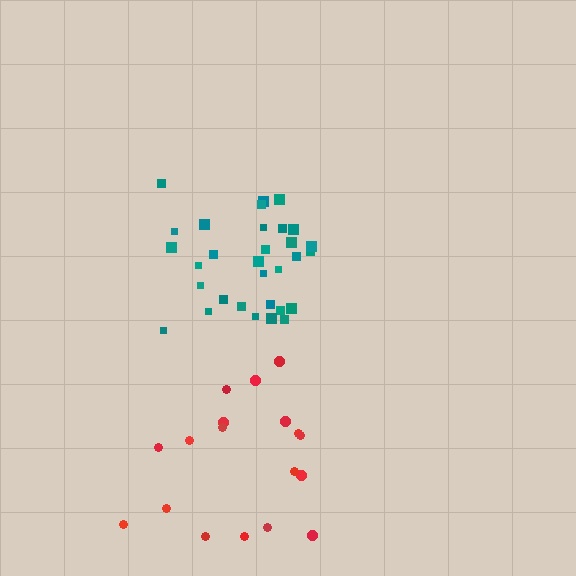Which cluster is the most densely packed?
Teal.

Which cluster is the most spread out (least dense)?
Red.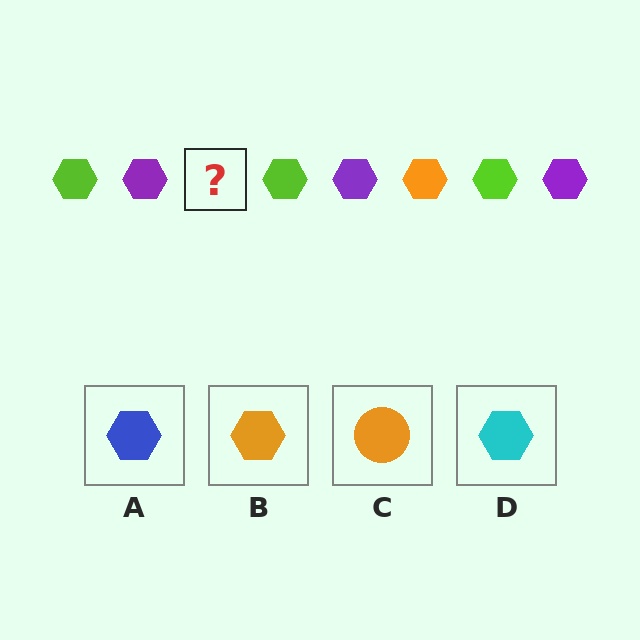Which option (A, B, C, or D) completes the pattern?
B.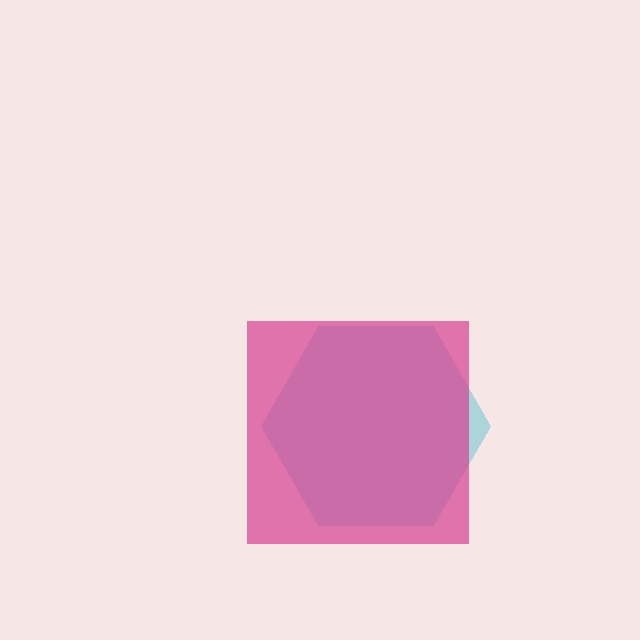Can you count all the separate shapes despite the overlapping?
Yes, there are 2 separate shapes.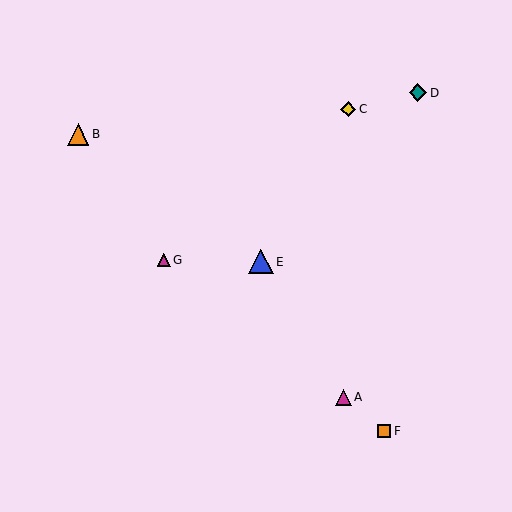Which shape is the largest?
The blue triangle (labeled E) is the largest.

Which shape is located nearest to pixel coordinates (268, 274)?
The blue triangle (labeled E) at (261, 262) is nearest to that location.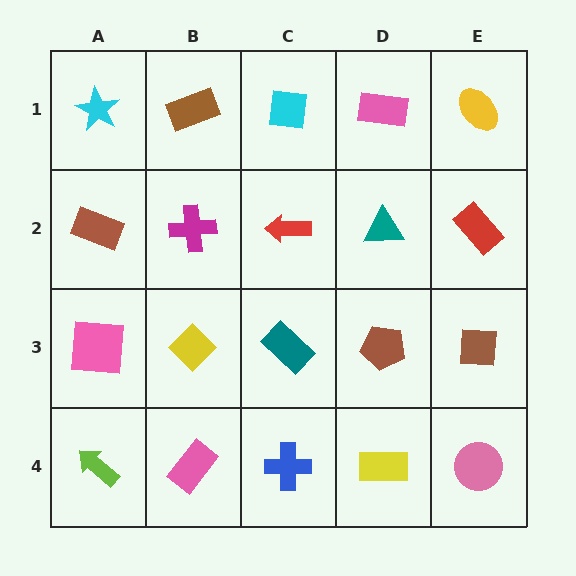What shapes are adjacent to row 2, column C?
A cyan square (row 1, column C), a teal rectangle (row 3, column C), a magenta cross (row 2, column B), a teal triangle (row 2, column D).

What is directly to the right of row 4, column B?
A blue cross.